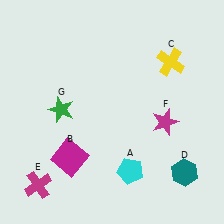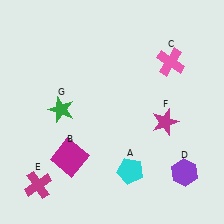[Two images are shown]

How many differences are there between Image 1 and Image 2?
There are 2 differences between the two images.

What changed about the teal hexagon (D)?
In Image 1, D is teal. In Image 2, it changed to purple.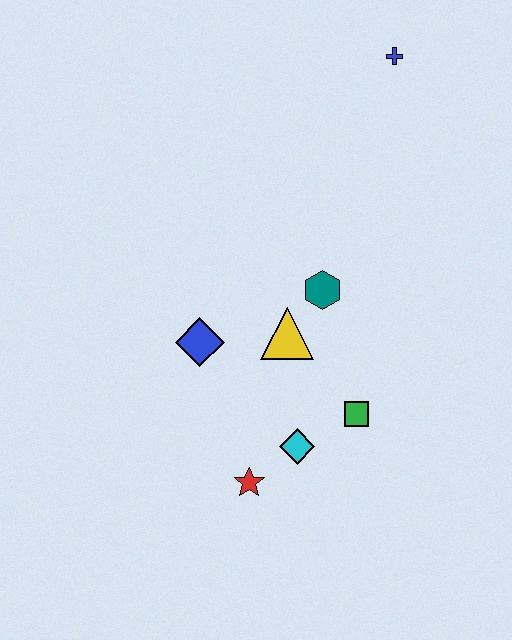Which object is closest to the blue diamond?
The yellow triangle is closest to the blue diamond.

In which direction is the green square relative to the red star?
The green square is to the right of the red star.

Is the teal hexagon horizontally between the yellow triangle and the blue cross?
Yes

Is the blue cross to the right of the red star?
Yes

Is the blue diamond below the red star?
No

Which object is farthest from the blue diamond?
The blue cross is farthest from the blue diamond.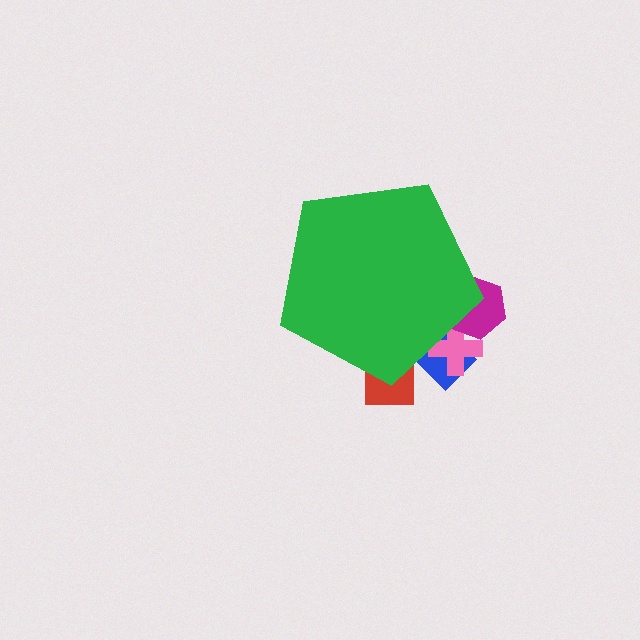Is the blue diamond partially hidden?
Yes, the blue diamond is partially hidden behind the green pentagon.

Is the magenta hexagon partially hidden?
Yes, the magenta hexagon is partially hidden behind the green pentagon.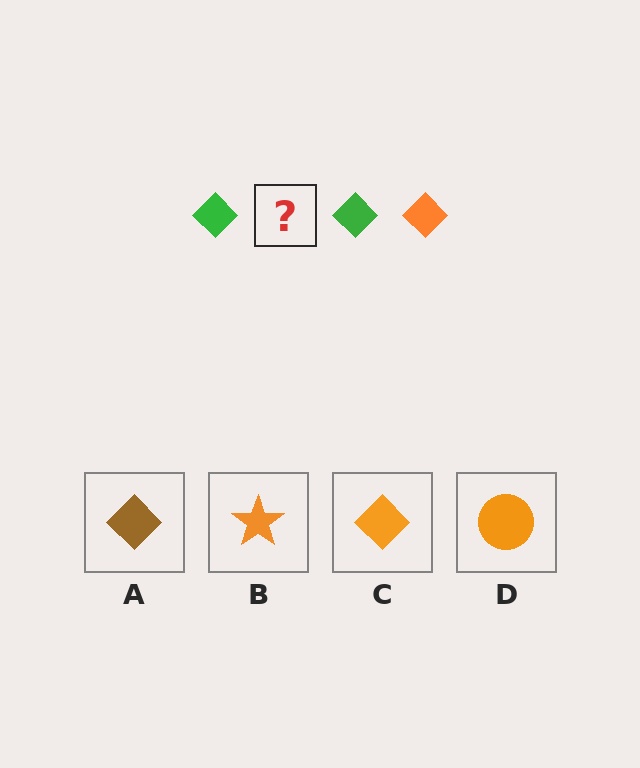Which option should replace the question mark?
Option C.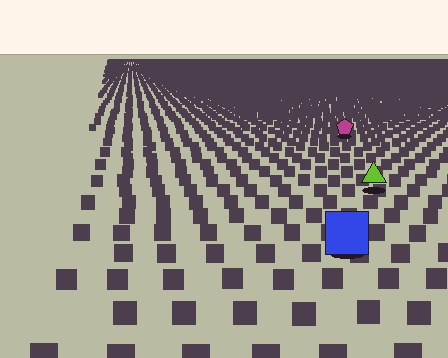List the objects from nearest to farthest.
From nearest to farthest: the blue square, the lime triangle, the magenta pentagon.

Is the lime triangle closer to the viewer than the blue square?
No. The blue square is closer — you can tell from the texture gradient: the ground texture is coarser near it.